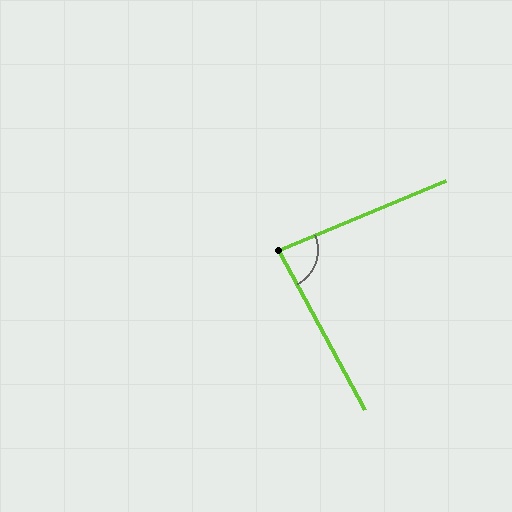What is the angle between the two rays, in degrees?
Approximately 84 degrees.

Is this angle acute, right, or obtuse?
It is acute.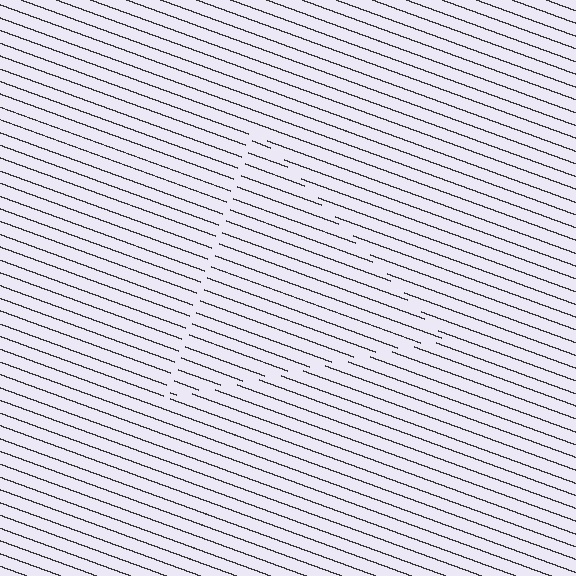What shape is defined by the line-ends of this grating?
An illusory triangle. The interior of the shape contains the same grating, shifted by half a period — the contour is defined by the phase discontinuity where line-ends from the inner and outer gratings abut.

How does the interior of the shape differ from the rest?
The interior of the shape contains the same grating, shifted by half a period — the contour is defined by the phase discontinuity where line-ends from the inner and outer gratings abut.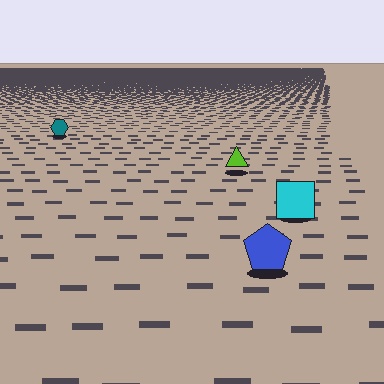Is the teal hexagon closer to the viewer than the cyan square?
No. The cyan square is closer — you can tell from the texture gradient: the ground texture is coarser near it.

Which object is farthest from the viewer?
The teal hexagon is farthest from the viewer. It appears smaller and the ground texture around it is denser.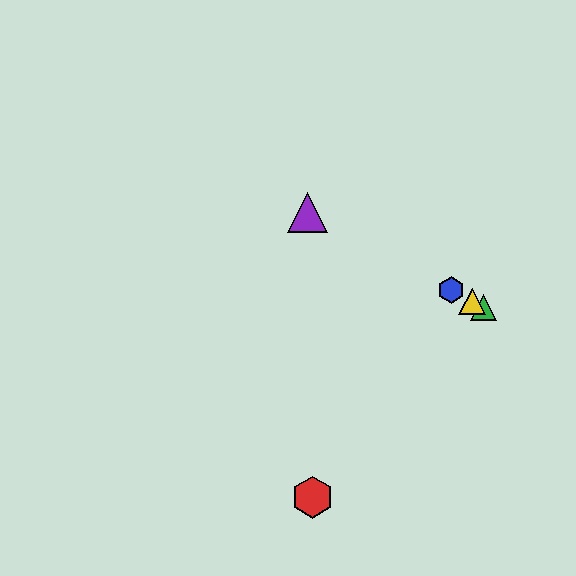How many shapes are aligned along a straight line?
4 shapes (the blue hexagon, the green triangle, the yellow triangle, the purple triangle) are aligned along a straight line.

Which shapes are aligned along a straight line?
The blue hexagon, the green triangle, the yellow triangle, the purple triangle are aligned along a straight line.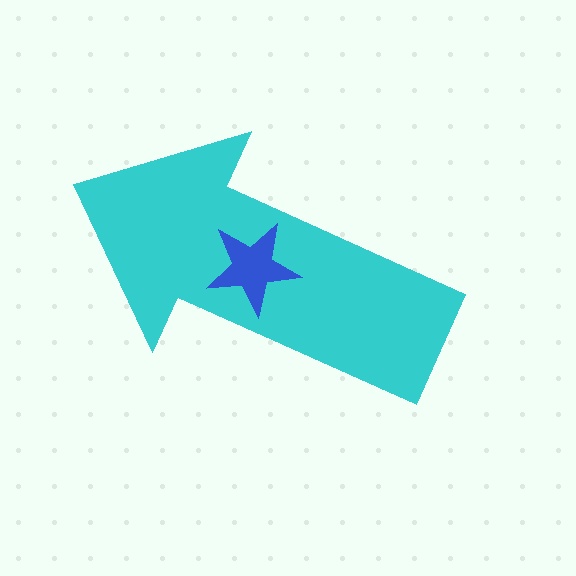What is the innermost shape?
The blue star.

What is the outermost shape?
The cyan arrow.